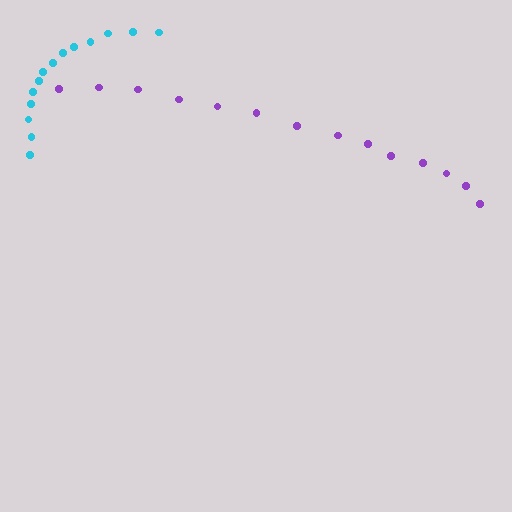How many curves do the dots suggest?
There are 2 distinct paths.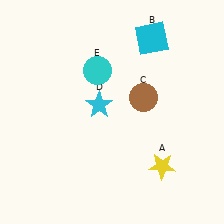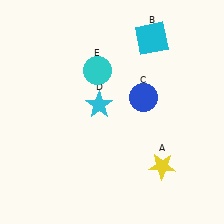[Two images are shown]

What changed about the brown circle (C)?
In Image 1, C is brown. In Image 2, it changed to blue.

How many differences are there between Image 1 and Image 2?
There is 1 difference between the two images.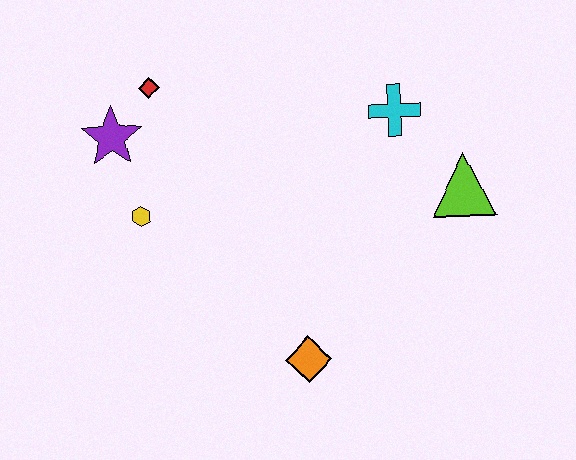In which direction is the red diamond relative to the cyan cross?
The red diamond is to the left of the cyan cross.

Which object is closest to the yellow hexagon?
The purple star is closest to the yellow hexagon.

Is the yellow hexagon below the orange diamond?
No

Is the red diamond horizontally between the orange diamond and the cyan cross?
No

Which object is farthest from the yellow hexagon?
The lime triangle is farthest from the yellow hexagon.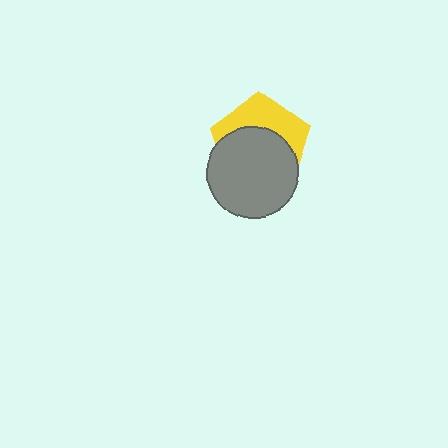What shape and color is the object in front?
The object in front is a gray circle.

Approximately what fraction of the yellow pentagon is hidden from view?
Roughly 60% of the yellow pentagon is hidden behind the gray circle.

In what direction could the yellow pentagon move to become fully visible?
The yellow pentagon could move up. That would shift it out from behind the gray circle entirely.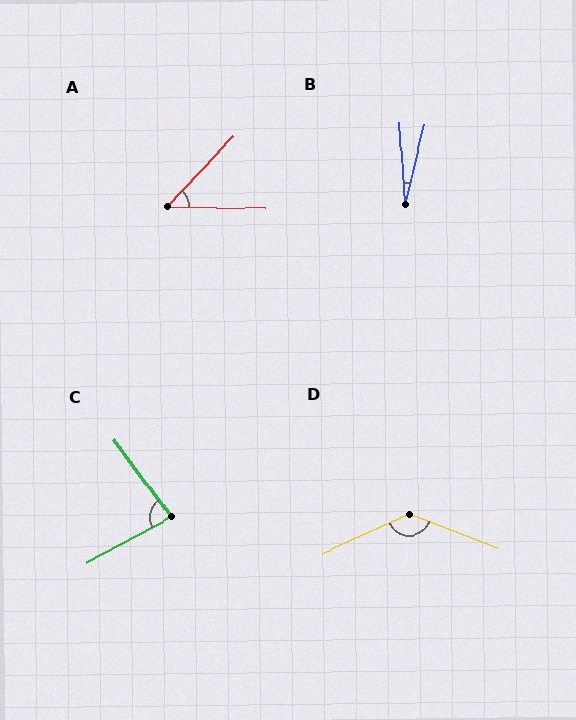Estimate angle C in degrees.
Approximately 82 degrees.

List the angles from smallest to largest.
B (18°), A (48°), C (82°), D (134°).